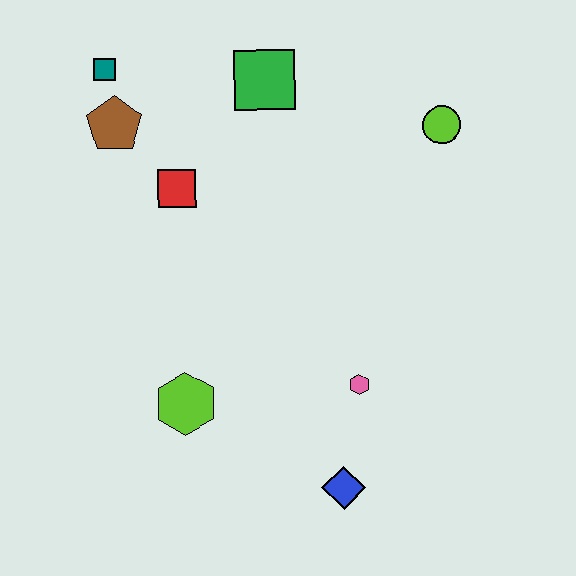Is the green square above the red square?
Yes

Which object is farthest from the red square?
The blue diamond is farthest from the red square.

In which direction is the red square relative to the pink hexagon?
The red square is above the pink hexagon.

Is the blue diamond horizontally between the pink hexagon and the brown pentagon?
Yes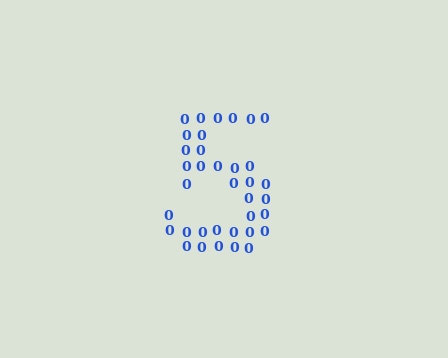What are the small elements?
The small elements are digit 0's.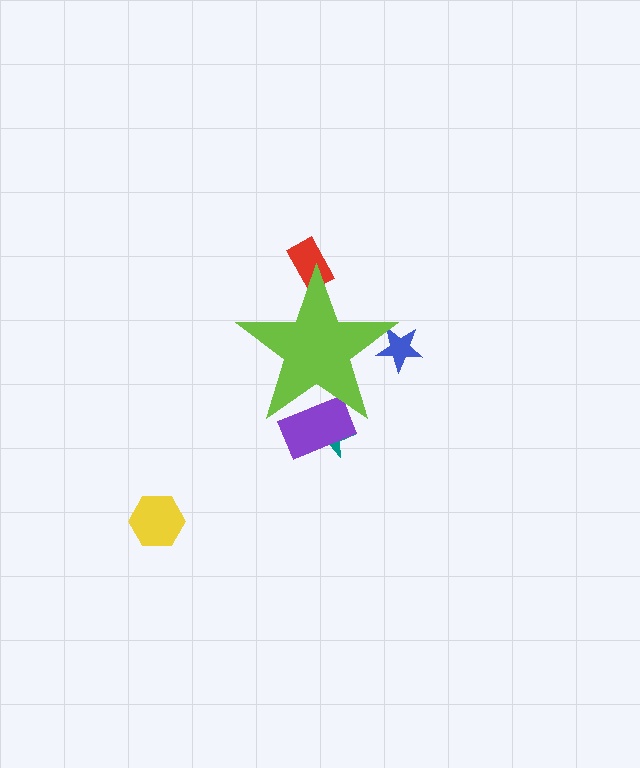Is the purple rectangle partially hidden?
Yes, the purple rectangle is partially hidden behind the lime star.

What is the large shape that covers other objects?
A lime star.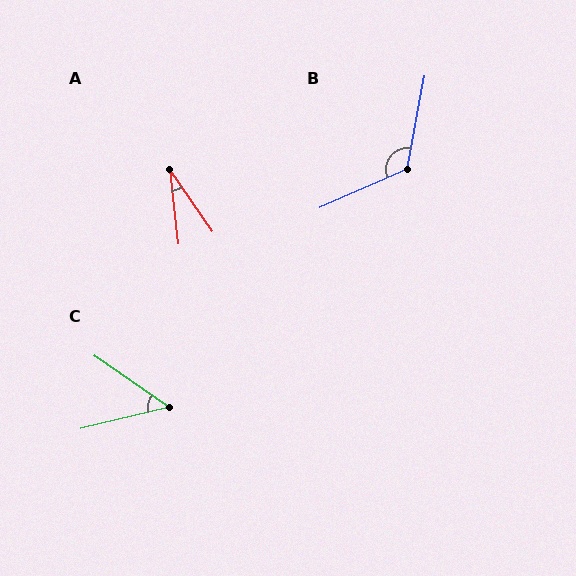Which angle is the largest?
B, at approximately 124 degrees.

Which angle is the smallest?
A, at approximately 28 degrees.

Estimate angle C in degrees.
Approximately 48 degrees.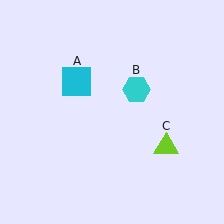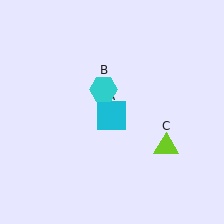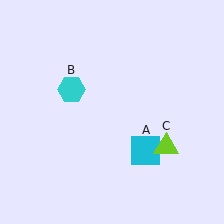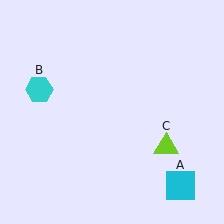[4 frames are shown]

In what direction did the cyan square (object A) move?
The cyan square (object A) moved down and to the right.